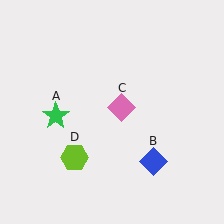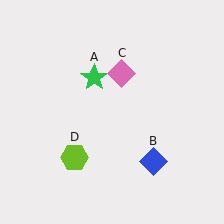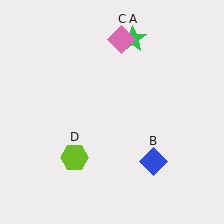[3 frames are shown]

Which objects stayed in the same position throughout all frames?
Blue diamond (object B) and lime hexagon (object D) remained stationary.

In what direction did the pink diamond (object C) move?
The pink diamond (object C) moved up.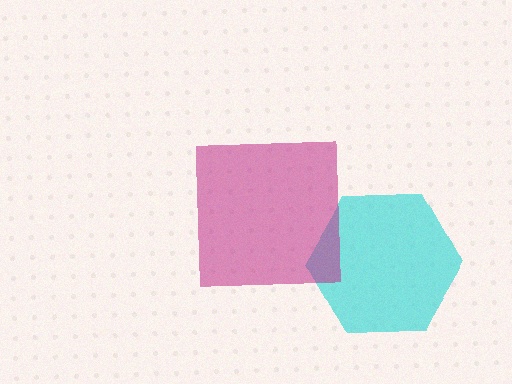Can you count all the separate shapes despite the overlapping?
Yes, there are 2 separate shapes.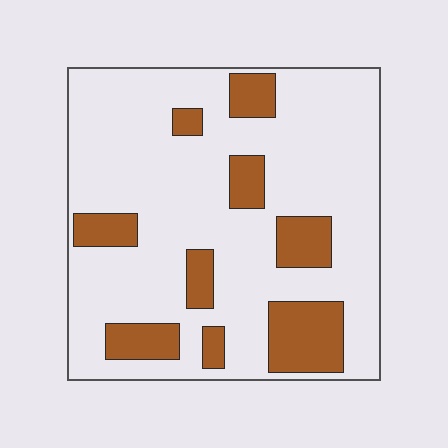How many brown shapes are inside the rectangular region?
9.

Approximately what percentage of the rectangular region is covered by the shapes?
Approximately 20%.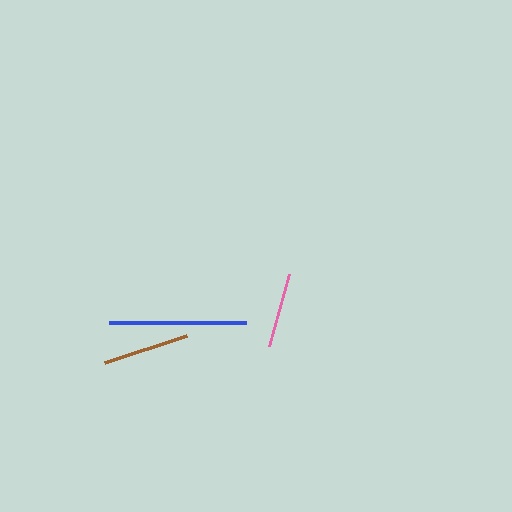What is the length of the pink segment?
The pink segment is approximately 75 pixels long.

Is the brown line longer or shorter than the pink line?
The brown line is longer than the pink line.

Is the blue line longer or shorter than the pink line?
The blue line is longer than the pink line.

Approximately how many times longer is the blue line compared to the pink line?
The blue line is approximately 1.8 times the length of the pink line.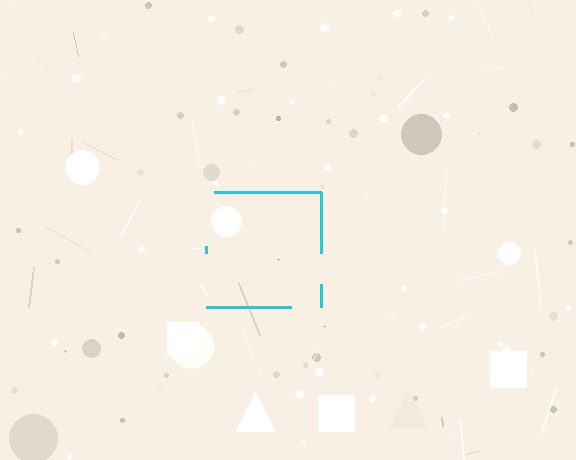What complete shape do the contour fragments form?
The contour fragments form a square.